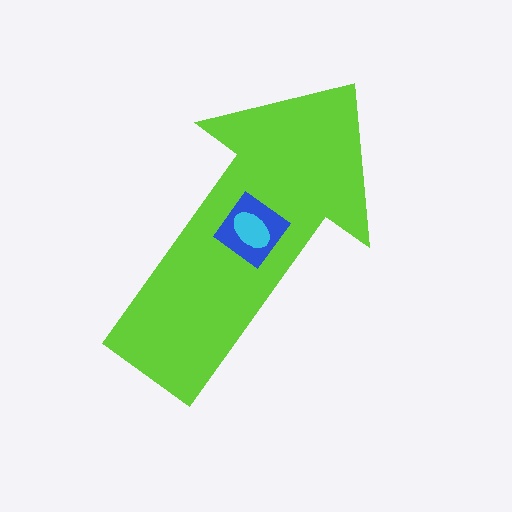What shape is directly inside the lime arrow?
The blue diamond.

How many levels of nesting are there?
3.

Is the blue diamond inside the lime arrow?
Yes.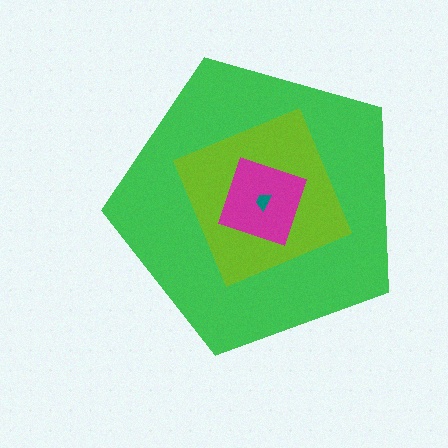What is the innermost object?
The teal trapezoid.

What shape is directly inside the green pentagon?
The lime diamond.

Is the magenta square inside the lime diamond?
Yes.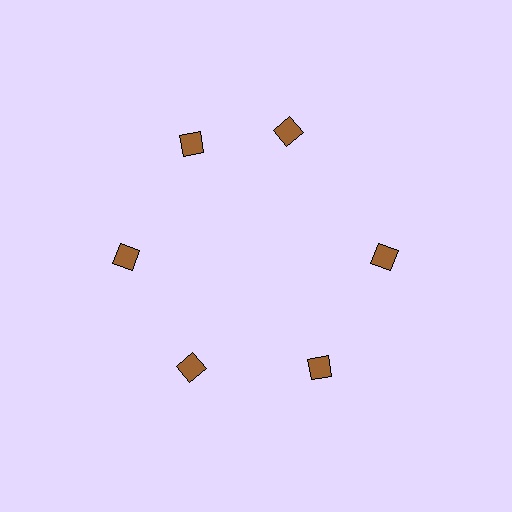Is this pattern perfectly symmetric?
No. The 6 brown diamonds are arranged in a ring, but one element near the 1 o'clock position is rotated out of alignment along the ring, breaking the 6-fold rotational symmetry.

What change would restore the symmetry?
The symmetry would be restored by rotating it back into even spacing with its neighbors so that all 6 diamonds sit at equal angles and equal distance from the center.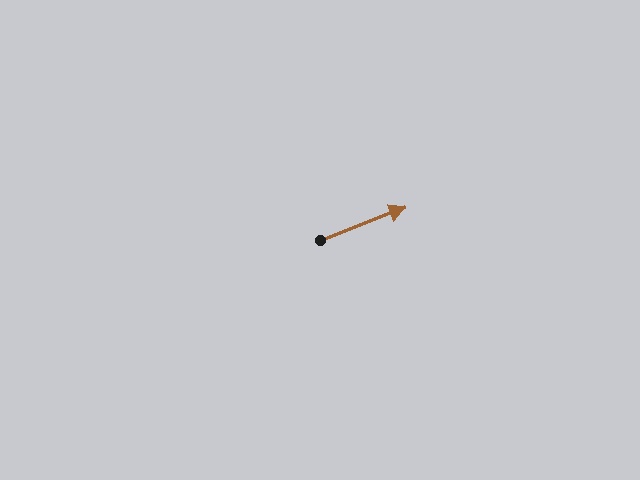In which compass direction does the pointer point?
East.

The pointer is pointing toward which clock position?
Roughly 2 o'clock.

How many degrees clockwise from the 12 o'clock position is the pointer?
Approximately 69 degrees.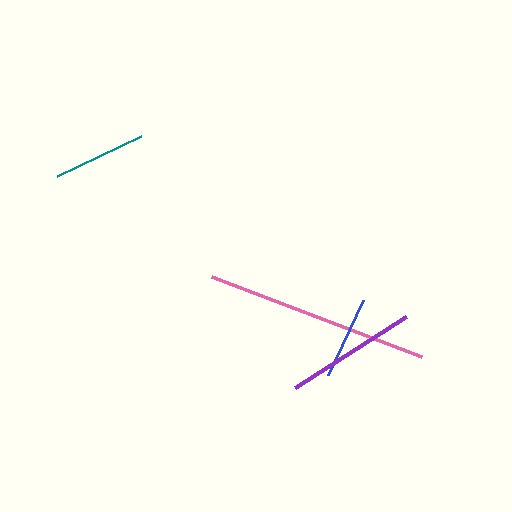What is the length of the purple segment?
The purple segment is approximately 131 pixels long.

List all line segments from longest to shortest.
From longest to shortest: pink, purple, teal, blue.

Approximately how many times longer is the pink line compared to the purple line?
The pink line is approximately 1.7 times the length of the purple line.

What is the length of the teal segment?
The teal segment is approximately 93 pixels long.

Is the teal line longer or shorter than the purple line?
The purple line is longer than the teal line.